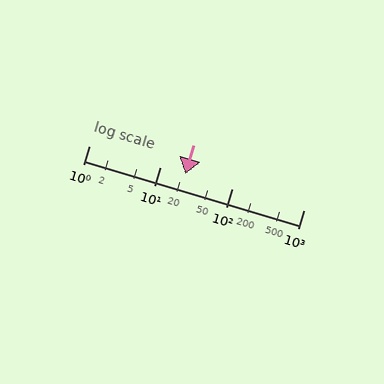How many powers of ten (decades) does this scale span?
The scale spans 3 decades, from 1 to 1000.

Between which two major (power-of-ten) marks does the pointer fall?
The pointer is between 10 and 100.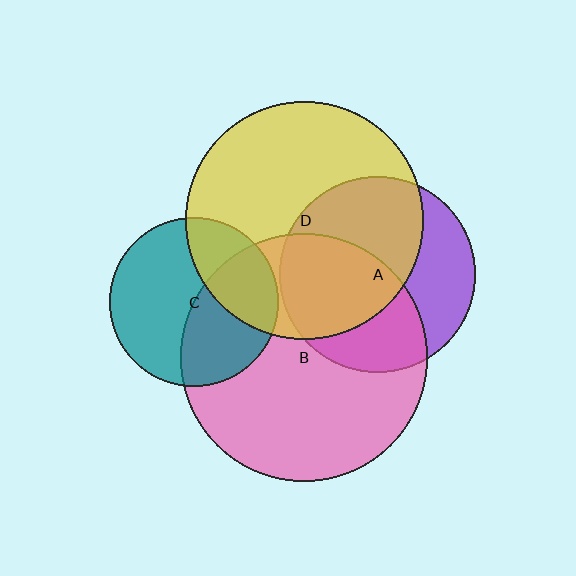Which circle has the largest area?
Circle B (pink).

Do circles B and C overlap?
Yes.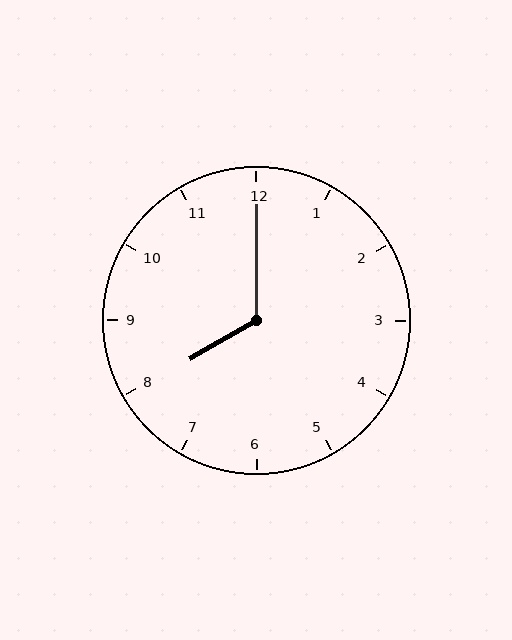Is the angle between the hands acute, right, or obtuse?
It is obtuse.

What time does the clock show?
8:00.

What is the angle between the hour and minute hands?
Approximately 120 degrees.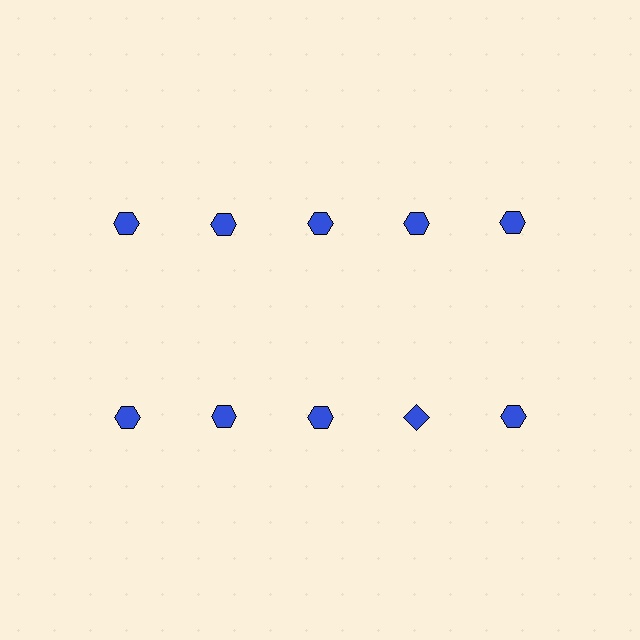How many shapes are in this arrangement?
There are 10 shapes arranged in a grid pattern.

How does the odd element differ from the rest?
It has a different shape: diamond instead of hexagon.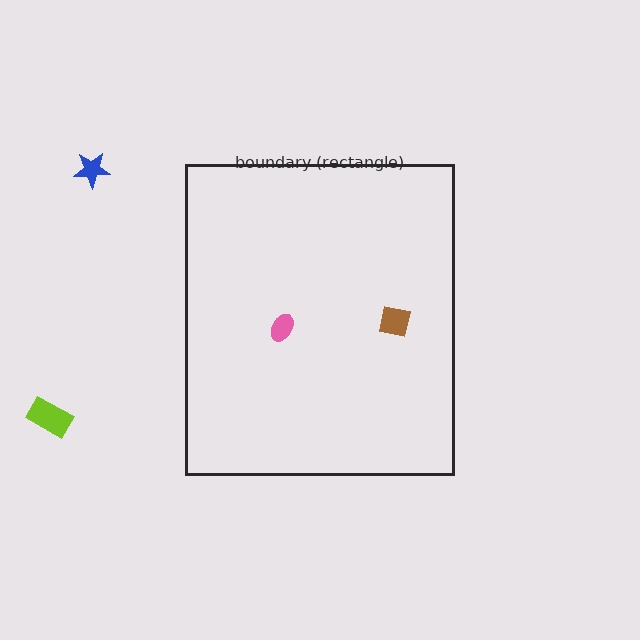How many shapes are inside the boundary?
2 inside, 2 outside.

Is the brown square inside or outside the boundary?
Inside.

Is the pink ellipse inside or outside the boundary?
Inside.